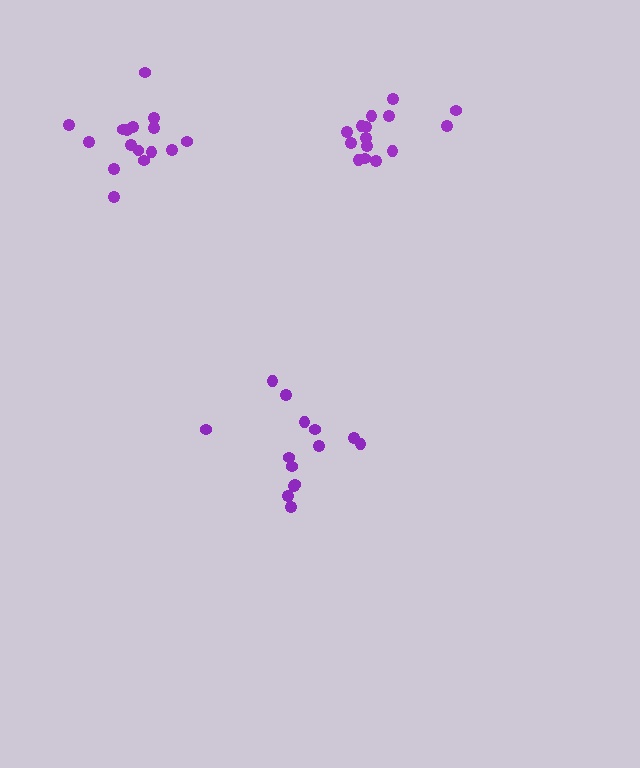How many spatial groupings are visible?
There are 3 spatial groupings.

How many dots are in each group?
Group 1: 14 dots, Group 2: 15 dots, Group 3: 16 dots (45 total).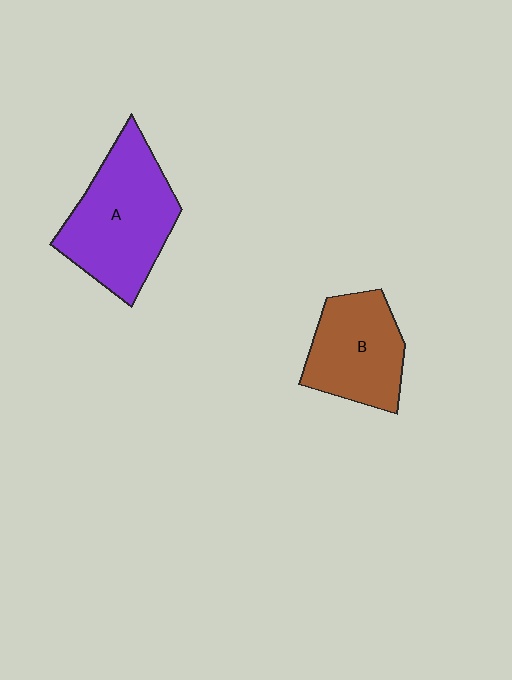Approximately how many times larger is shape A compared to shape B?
Approximately 1.4 times.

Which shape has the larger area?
Shape A (purple).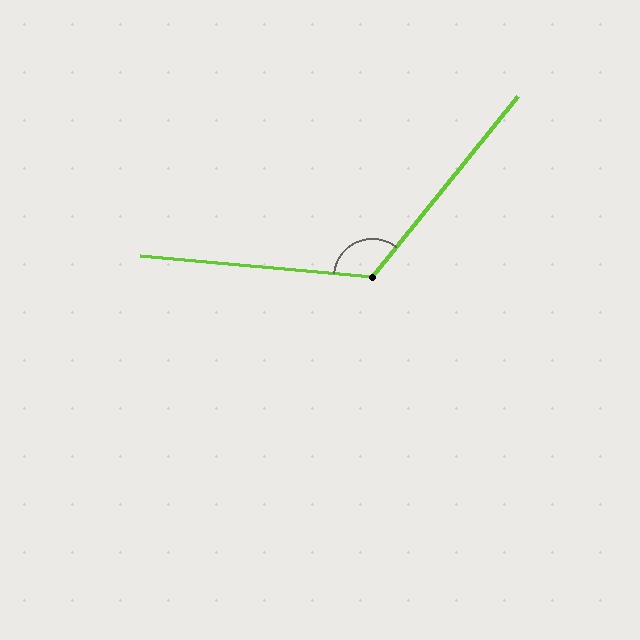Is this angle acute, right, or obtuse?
It is obtuse.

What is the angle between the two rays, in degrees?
Approximately 124 degrees.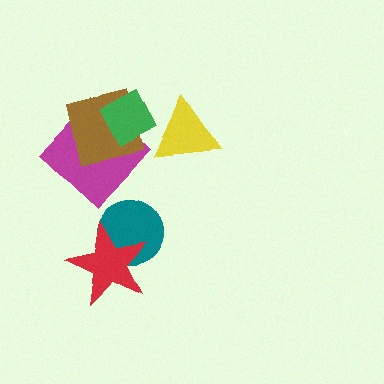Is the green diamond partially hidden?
Yes, it is partially covered by another shape.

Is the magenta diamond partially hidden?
Yes, it is partially covered by another shape.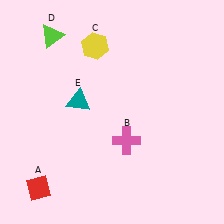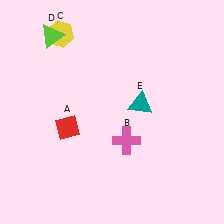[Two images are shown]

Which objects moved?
The objects that moved are: the red diamond (A), the yellow hexagon (C), the teal triangle (E).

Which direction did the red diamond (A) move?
The red diamond (A) moved up.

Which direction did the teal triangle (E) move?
The teal triangle (E) moved right.